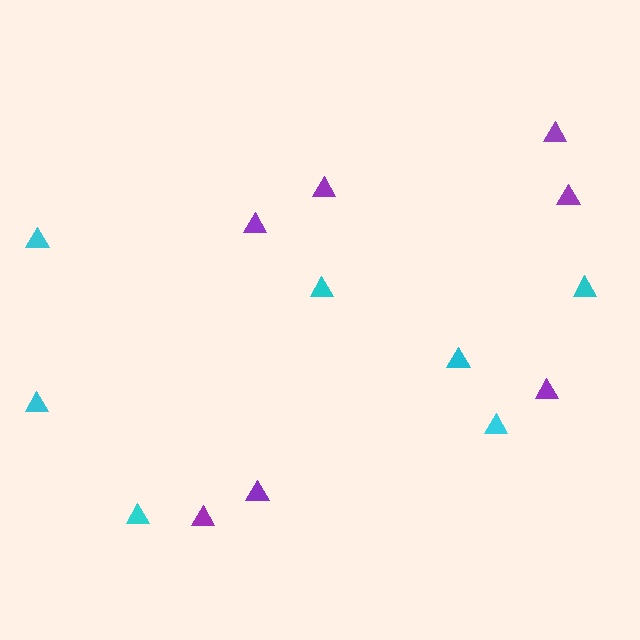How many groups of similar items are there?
There are 2 groups: one group of cyan triangles (7) and one group of purple triangles (7).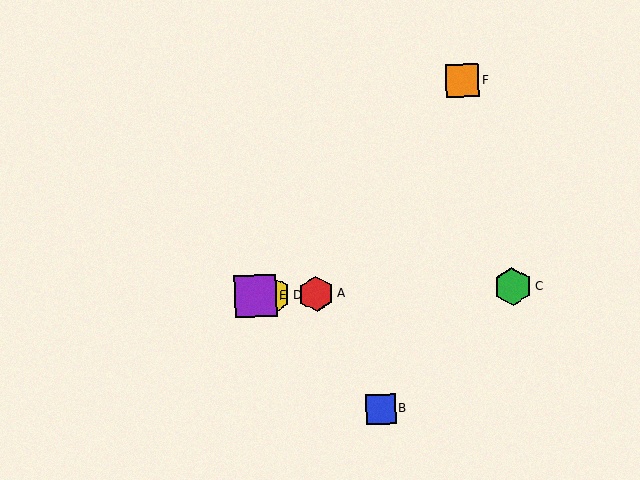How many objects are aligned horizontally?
4 objects (A, C, D, E) are aligned horizontally.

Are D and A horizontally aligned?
Yes, both are at y≈296.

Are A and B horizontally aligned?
No, A is at y≈294 and B is at y≈409.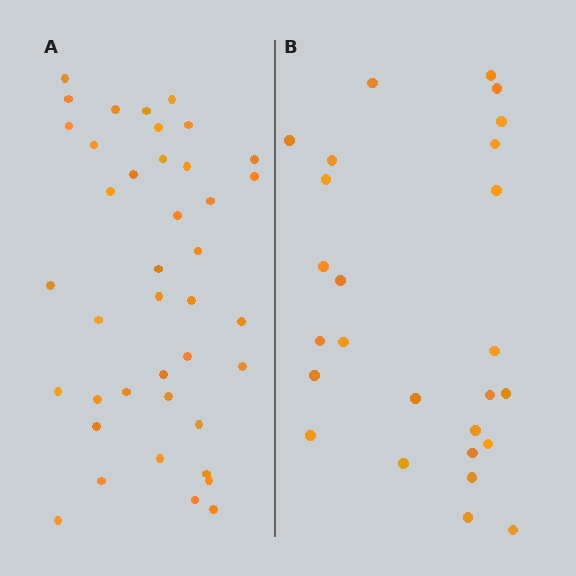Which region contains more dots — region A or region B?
Region A (the left region) has more dots.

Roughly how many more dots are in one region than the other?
Region A has approximately 15 more dots than region B.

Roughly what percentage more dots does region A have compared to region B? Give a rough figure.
About 55% more.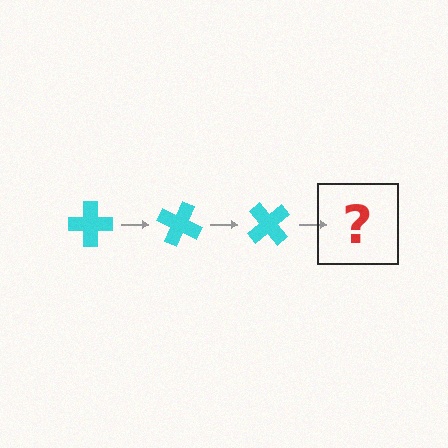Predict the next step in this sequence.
The next step is a cyan cross rotated 75 degrees.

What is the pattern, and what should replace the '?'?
The pattern is that the cross rotates 25 degrees each step. The '?' should be a cyan cross rotated 75 degrees.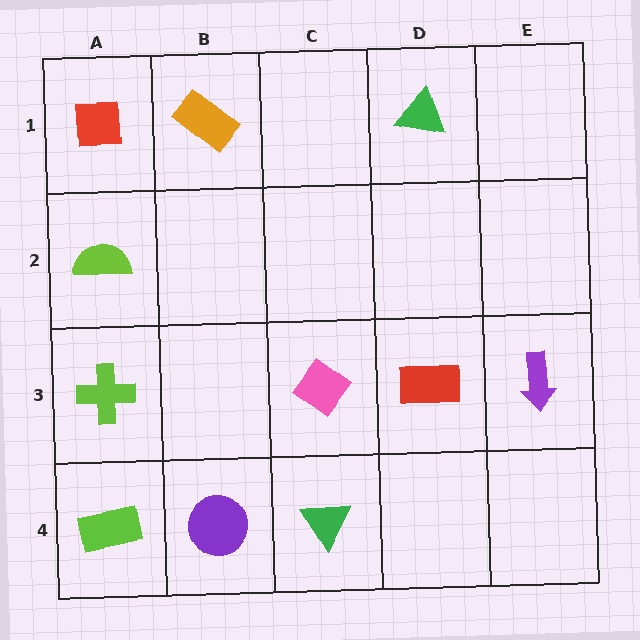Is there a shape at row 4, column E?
No, that cell is empty.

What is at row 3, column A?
A lime cross.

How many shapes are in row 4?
3 shapes.